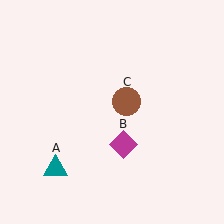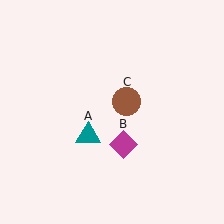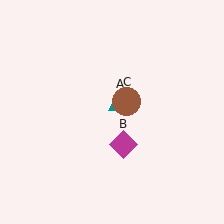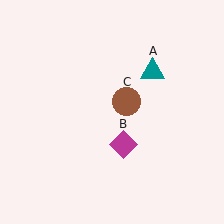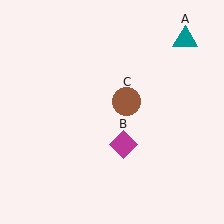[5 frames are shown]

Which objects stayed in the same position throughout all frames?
Magenta diamond (object B) and brown circle (object C) remained stationary.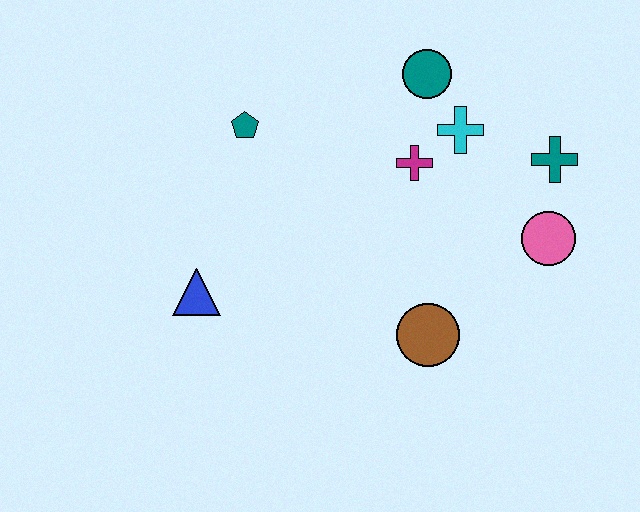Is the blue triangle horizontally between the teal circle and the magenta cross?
No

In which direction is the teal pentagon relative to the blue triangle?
The teal pentagon is above the blue triangle.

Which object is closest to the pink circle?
The teal cross is closest to the pink circle.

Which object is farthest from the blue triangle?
The teal cross is farthest from the blue triangle.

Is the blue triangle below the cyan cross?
Yes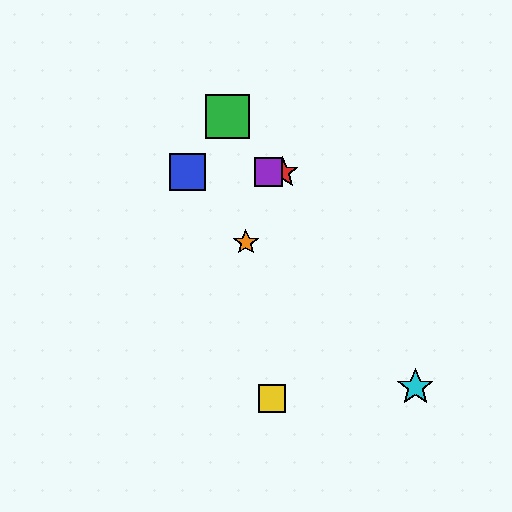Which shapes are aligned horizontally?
The red star, the blue square, the purple square are aligned horizontally.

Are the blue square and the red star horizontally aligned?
Yes, both are at y≈172.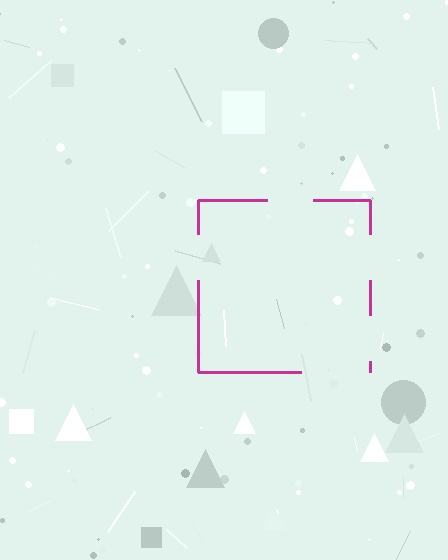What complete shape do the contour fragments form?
The contour fragments form a square.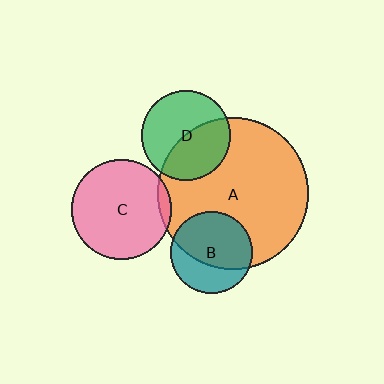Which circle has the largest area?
Circle A (orange).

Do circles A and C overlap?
Yes.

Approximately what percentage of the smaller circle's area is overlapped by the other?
Approximately 5%.